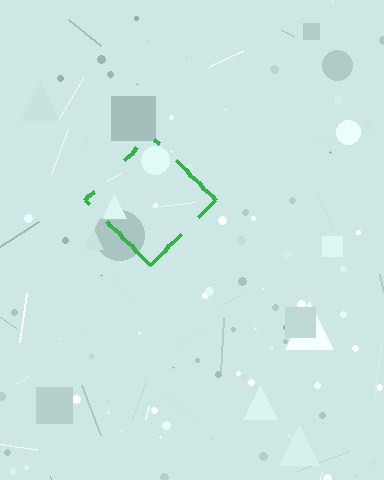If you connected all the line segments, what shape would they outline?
They would outline a diamond.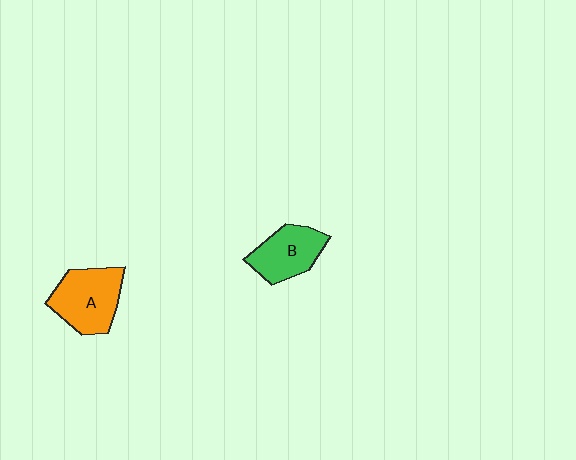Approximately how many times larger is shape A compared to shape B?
Approximately 1.2 times.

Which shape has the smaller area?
Shape B (green).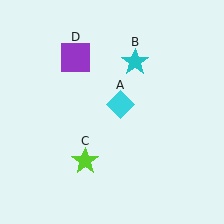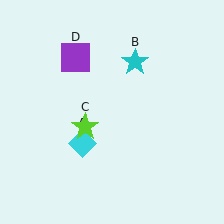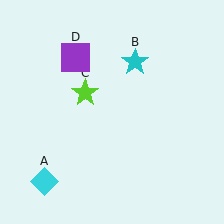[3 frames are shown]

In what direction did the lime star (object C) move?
The lime star (object C) moved up.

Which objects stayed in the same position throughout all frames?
Cyan star (object B) and purple square (object D) remained stationary.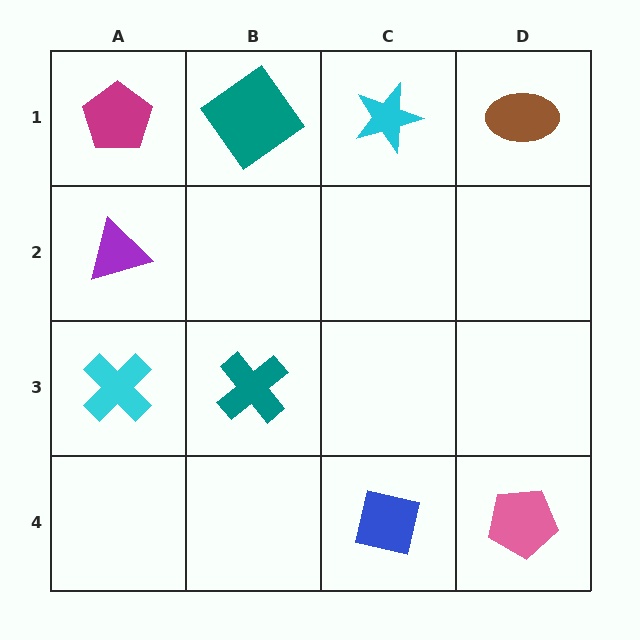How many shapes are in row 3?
2 shapes.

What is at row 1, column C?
A cyan star.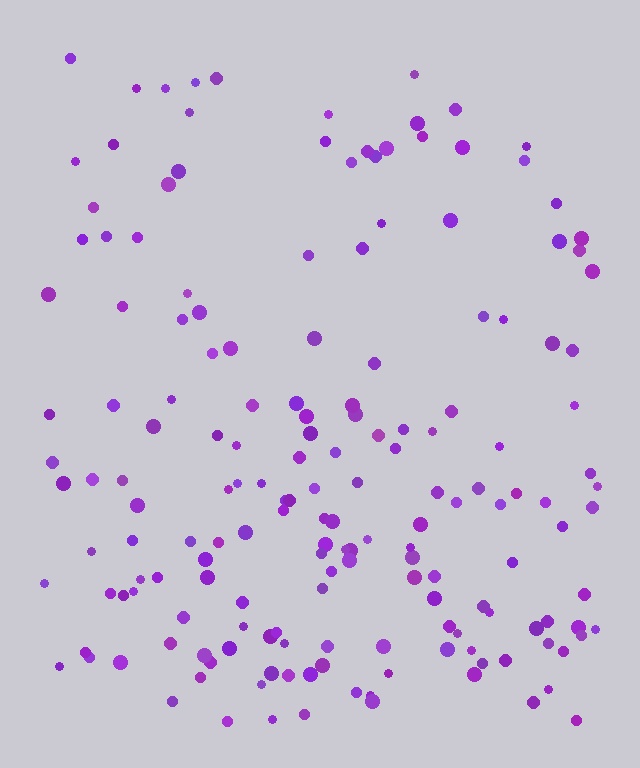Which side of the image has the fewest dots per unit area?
The top.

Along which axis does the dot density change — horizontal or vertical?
Vertical.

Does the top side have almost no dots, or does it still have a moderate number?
Still a moderate number, just noticeably fewer than the bottom.